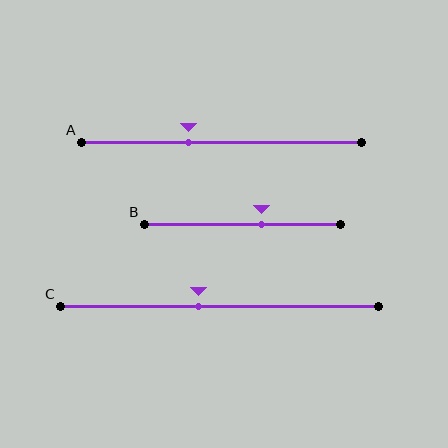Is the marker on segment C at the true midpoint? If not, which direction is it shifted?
No, the marker on segment C is shifted to the left by about 6% of the segment length.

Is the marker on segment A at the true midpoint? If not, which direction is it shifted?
No, the marker on segment A is shifted to the left by about 12% of the segment length.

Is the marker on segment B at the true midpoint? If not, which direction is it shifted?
No, the marker on segment B is shifted to the right by about 10% of the segment length.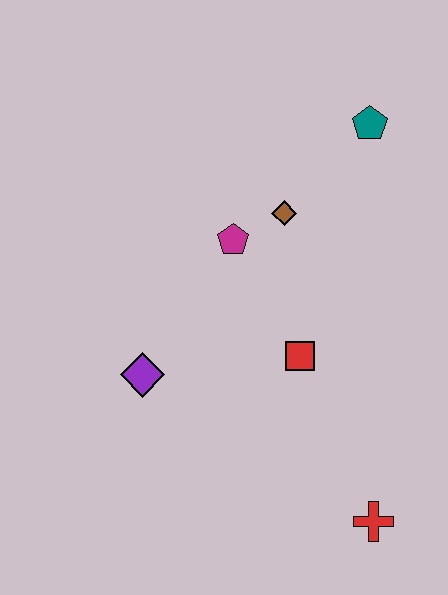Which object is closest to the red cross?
The red square is closest to the red cross.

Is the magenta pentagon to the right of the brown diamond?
No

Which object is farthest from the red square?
The teal pentagon is farthest from the red square.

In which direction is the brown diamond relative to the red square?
The brown diamond is above the red square.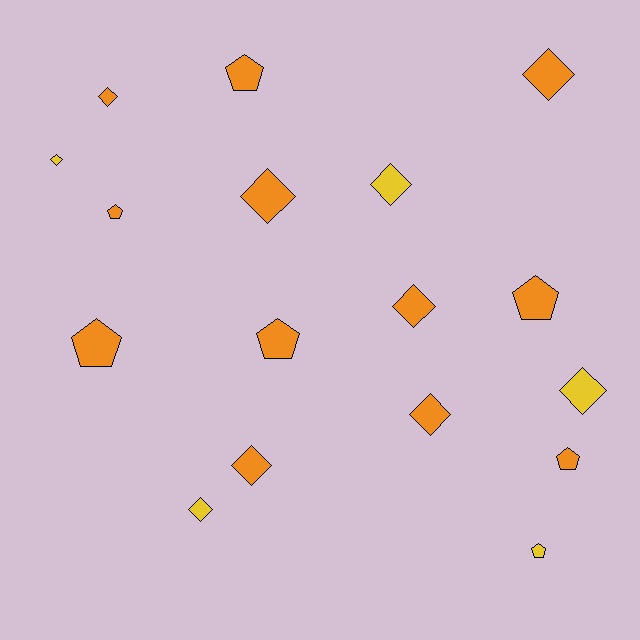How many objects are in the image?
There are 17 objects.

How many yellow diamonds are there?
There are 4 yellow diamonds.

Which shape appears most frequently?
Diamond, with 10 objects.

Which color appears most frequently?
Orange, with 12 objects.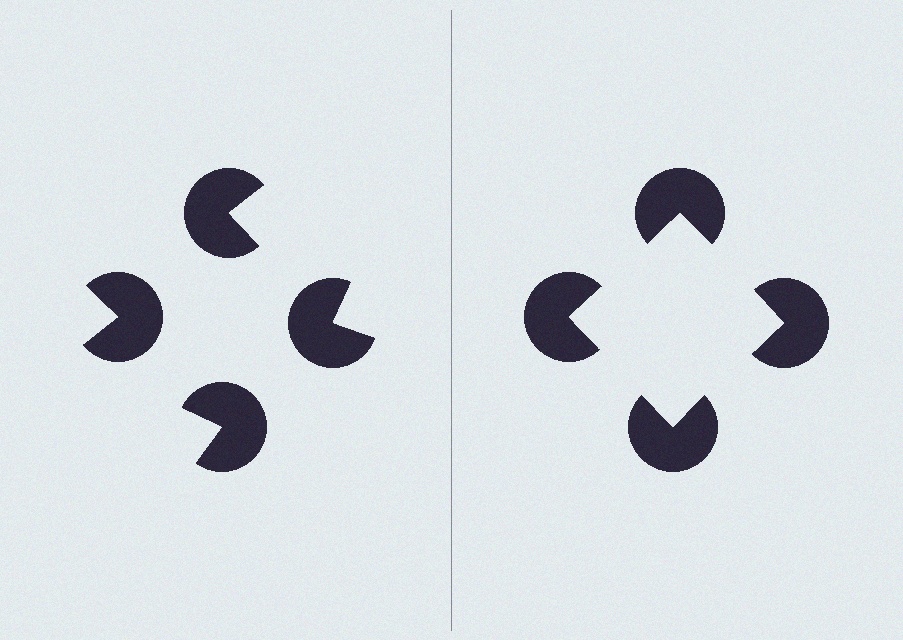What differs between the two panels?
The pac-man discs are positioned identically on both sides; only the wedge orientations differ. On the right they align to a square; on the left they are misaligned.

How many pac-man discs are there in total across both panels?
8 — 4 on each side.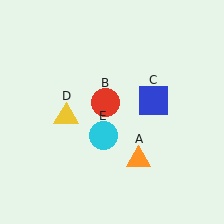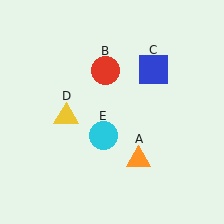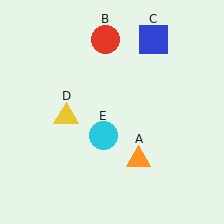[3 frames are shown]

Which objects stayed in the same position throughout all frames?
Orange triangle (object A) and yellow triangle (object D) and cyan circle (object E) remained stationary.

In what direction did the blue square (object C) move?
The blue square (object C) moved up.